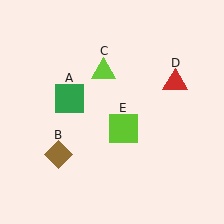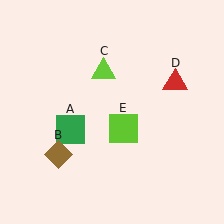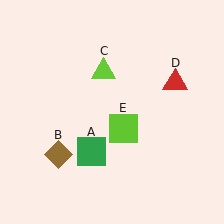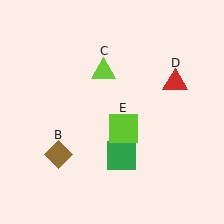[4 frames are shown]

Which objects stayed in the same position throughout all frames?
Brown diamond (object B) and lime triangle (object C) and red triangle (object D) and lime square (object E) remained stationary.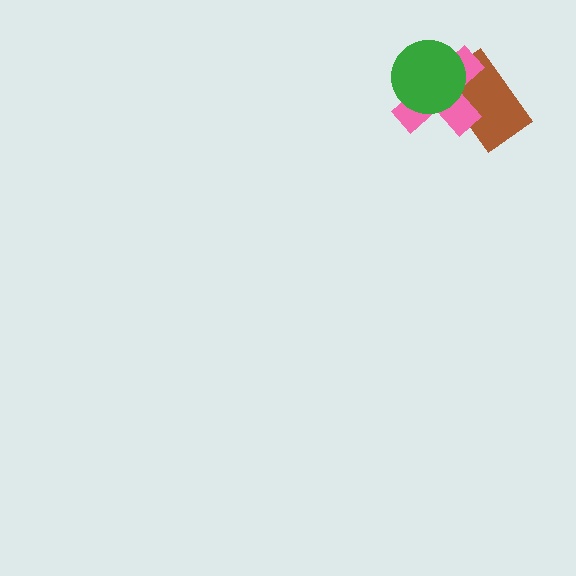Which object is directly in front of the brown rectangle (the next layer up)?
The pink cross is directly in front of the brown rectangle.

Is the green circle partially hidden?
No, no other shape covers it.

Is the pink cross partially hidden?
Yes, it is partially covered by another shape.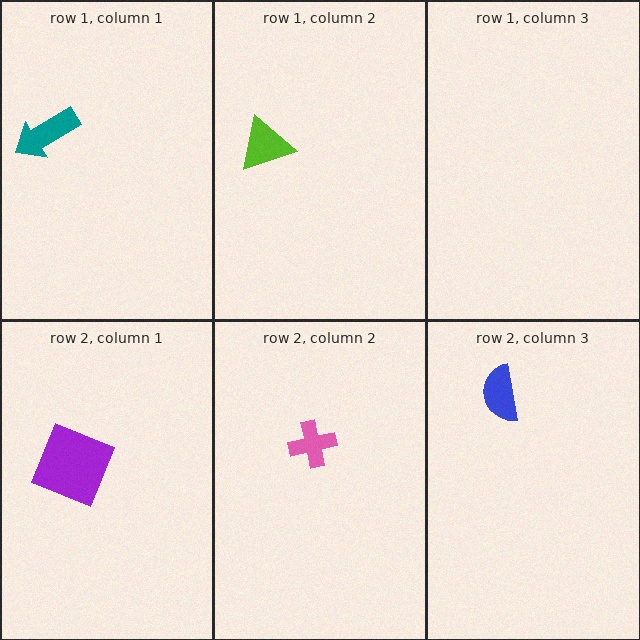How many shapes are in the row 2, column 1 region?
1.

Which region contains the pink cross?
The row 2, column 2 region.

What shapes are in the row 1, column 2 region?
The lime triangle.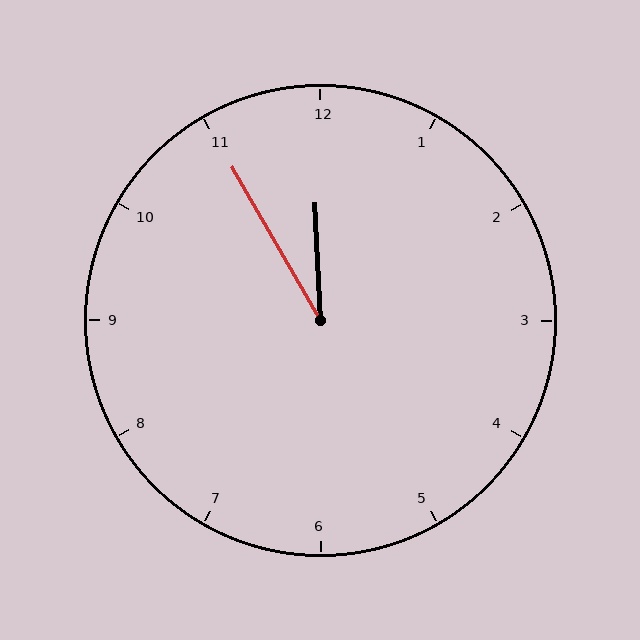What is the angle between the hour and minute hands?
Approximately 28 degrees.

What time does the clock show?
11:55.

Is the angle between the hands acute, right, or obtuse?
It is acute.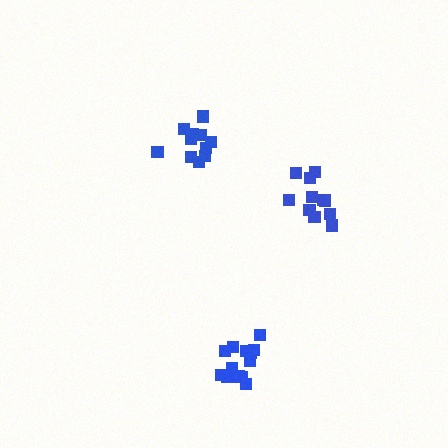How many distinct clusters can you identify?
There are 3 distinct clusters.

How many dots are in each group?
Group 1: 11 dots, Group 2: 15 dots, Group 3: 11 dots (37 total).